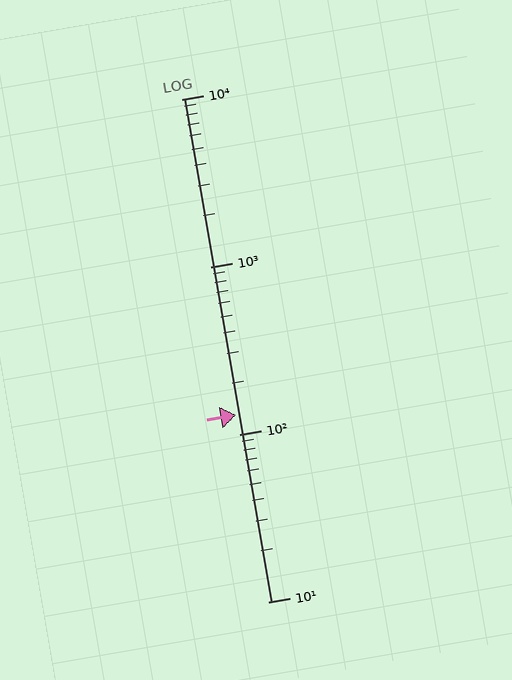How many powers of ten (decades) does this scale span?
The scale spans 3 decades, from 10 to 10000.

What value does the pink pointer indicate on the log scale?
The pointer indicates approximately 130.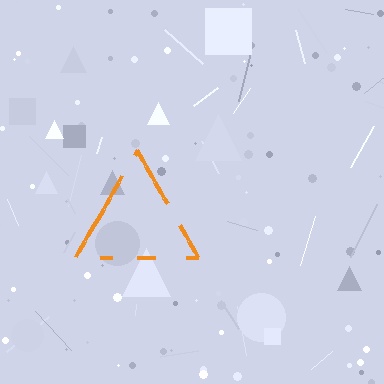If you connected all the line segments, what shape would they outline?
They would outline a triangle.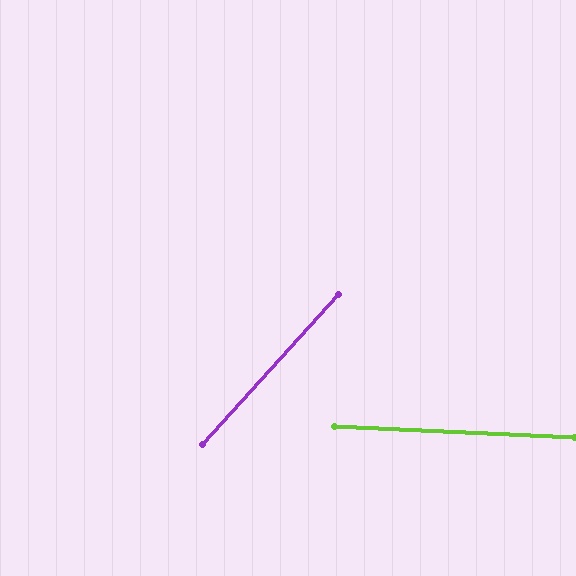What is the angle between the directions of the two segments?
Approximately 50 degrees.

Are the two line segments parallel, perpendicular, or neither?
Neither parallel nor perpendicular — they differ by about 50°.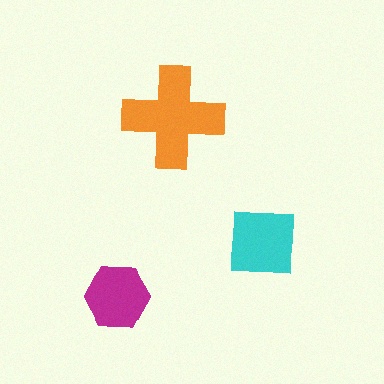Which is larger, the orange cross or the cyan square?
The orange cross.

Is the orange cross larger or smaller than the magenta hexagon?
Larger.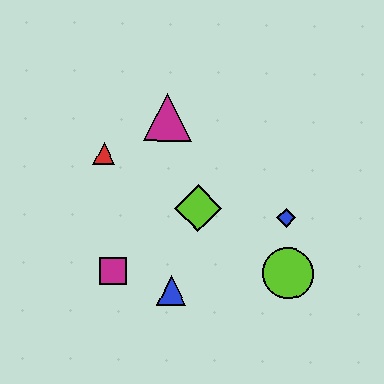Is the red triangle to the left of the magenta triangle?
Yes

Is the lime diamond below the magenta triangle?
Yes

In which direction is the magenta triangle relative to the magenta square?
The magenta triangle is above the magenta square.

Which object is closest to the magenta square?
The blue triangle is closest to the magenta square.